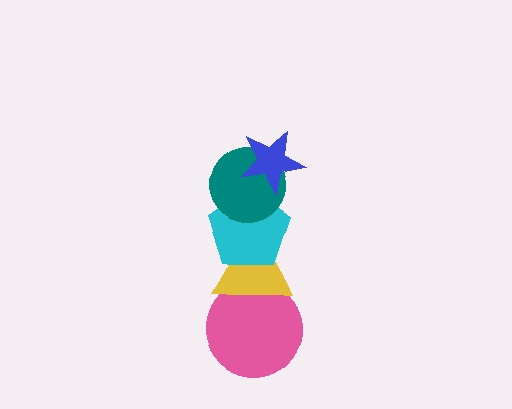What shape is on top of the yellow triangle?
The cyan pentagon is on top of the yellow triangle.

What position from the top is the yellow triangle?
The yellow triangle is 4th from the top.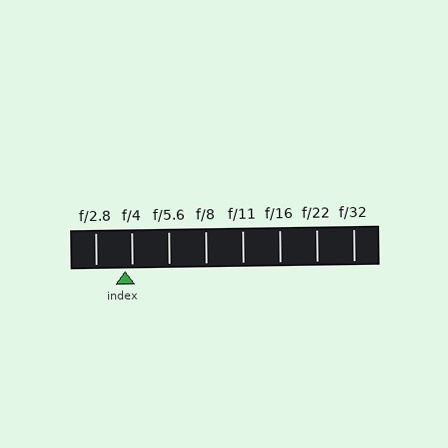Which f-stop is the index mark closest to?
The index mark is closest to f/4.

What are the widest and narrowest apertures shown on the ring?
The widest aperture shown is f/2.8 and the narrowest is f/32.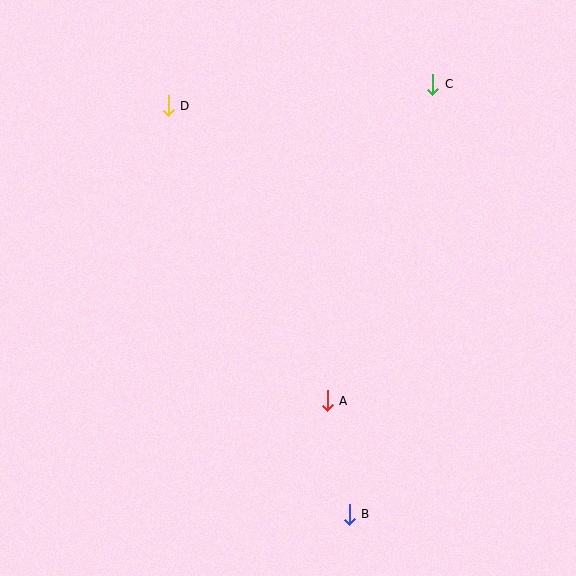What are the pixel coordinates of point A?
Point A is at (327, 401).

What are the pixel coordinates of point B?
Point B is at (349, 514).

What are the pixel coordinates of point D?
Point D is at (168, 106).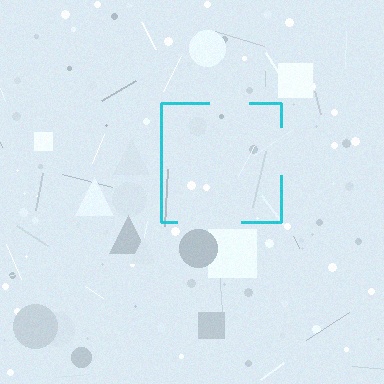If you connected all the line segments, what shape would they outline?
They would outline a square.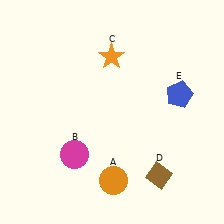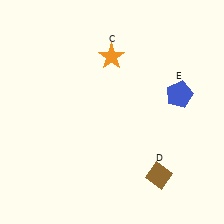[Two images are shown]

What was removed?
The orange circle (A), the magenta circle (B) were removed in Image 2.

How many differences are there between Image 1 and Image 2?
There are 2 differences between the two images.